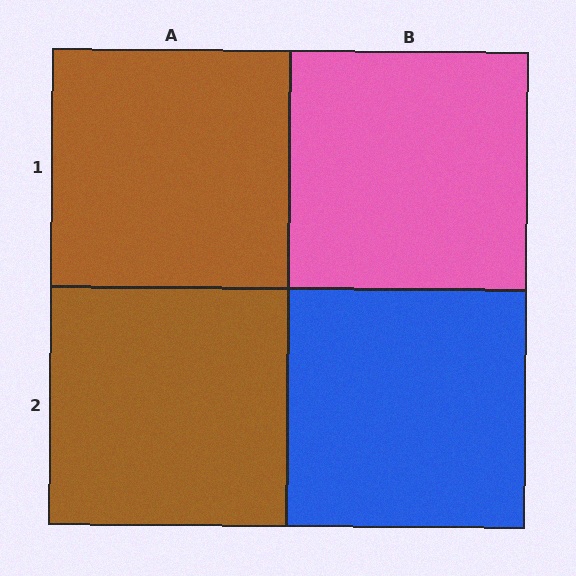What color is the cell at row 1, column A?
Brown.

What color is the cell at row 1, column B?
Pink.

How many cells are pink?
1 cell is pink.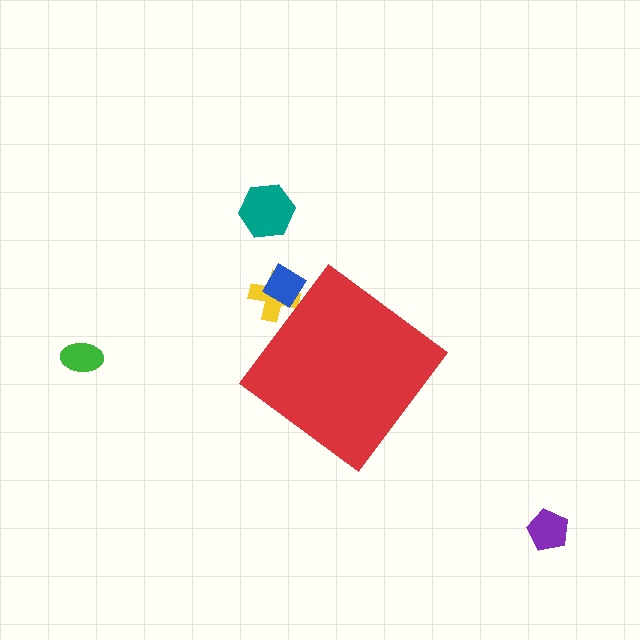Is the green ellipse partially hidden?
No, the green ellipse is fully visible.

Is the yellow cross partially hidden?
Yes, the yellow cross is partially hidden behind the red diamond.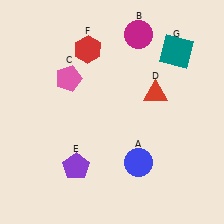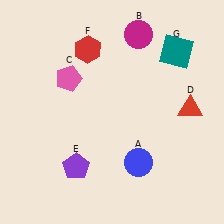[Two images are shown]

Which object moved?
The red triangle (D) moved right.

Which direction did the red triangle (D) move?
The red triangle (D) moved right.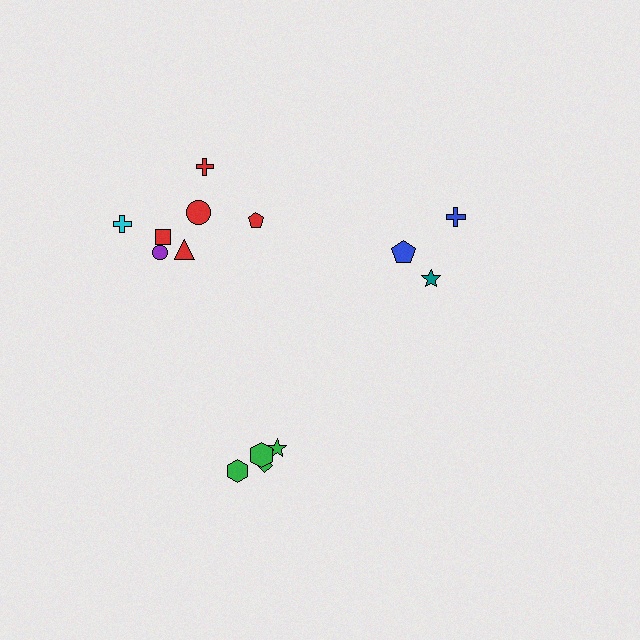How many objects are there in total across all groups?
There are 14 objects.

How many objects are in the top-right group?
There are 3 objects.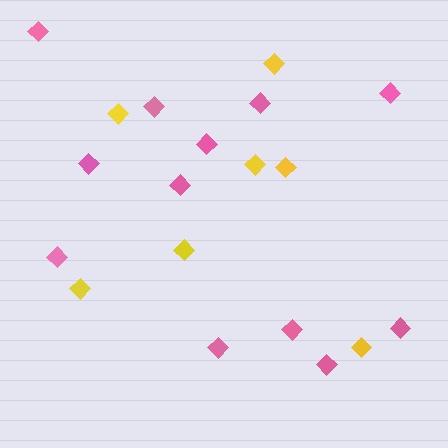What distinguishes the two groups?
There are 2 groups: one group of yellow diamonds (7) and one group of pink diamonds (12).